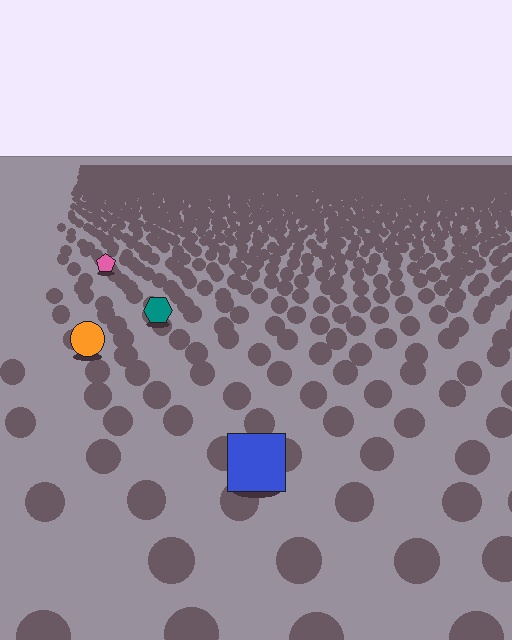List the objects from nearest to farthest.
From nearest to farthest: the blue square, the orange circle, the teal hexagon, the pink pentagon.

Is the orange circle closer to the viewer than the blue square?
No. The blue square is closer — you can tell from the texture gradient: the ground texture is coarser near it.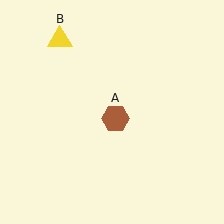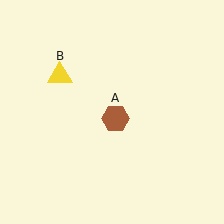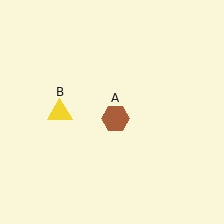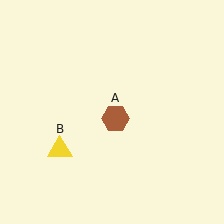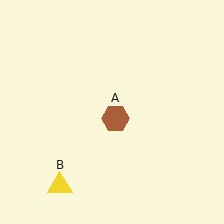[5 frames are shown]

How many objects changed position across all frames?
1 object changed position: yellow triangle (object B).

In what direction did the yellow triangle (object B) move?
The yellow triangle (object B) moved down.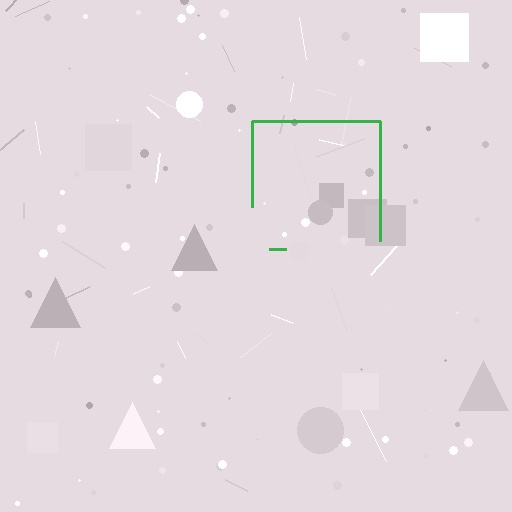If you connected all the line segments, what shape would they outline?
They would outline a square.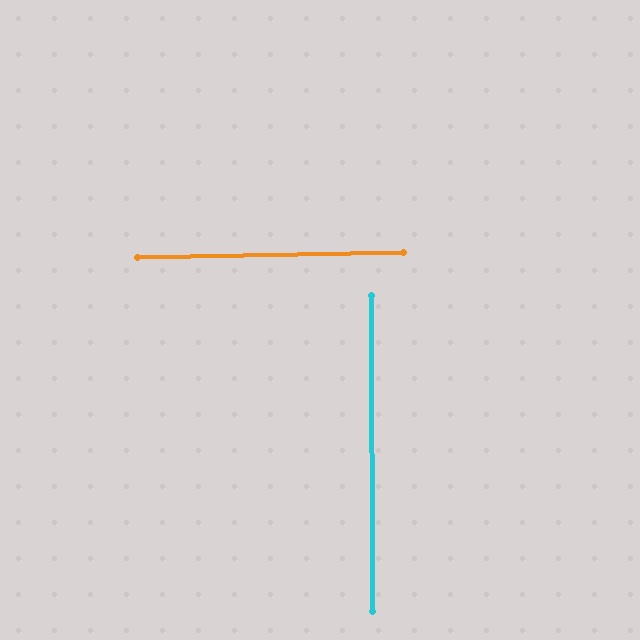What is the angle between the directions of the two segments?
Approximately 89 degrees.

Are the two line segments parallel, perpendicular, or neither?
Perpendicular — they meet at approximately 89°.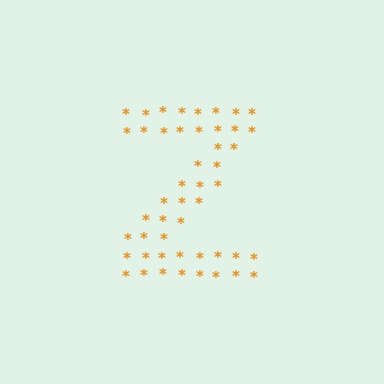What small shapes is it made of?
It is made of small asterisks.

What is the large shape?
The large shape is the letter Z.